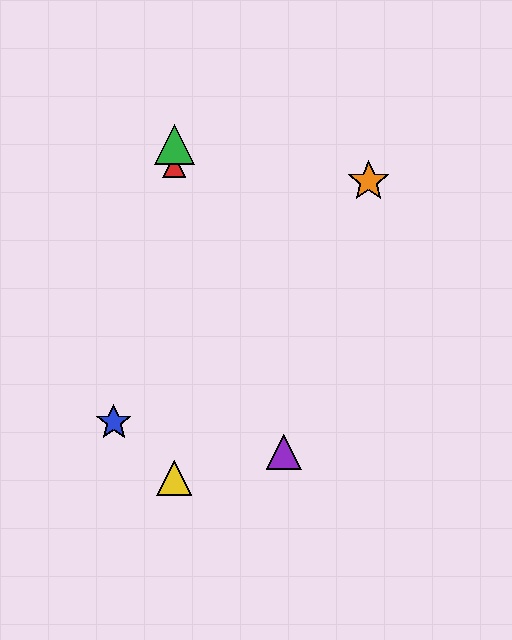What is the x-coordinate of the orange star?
The orange star is at x≈369.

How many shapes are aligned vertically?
3 shapes (the red triangle, the green triangle, the yellow triangle) are aligned vertically.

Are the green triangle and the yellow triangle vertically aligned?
Yes, both are at x≈174.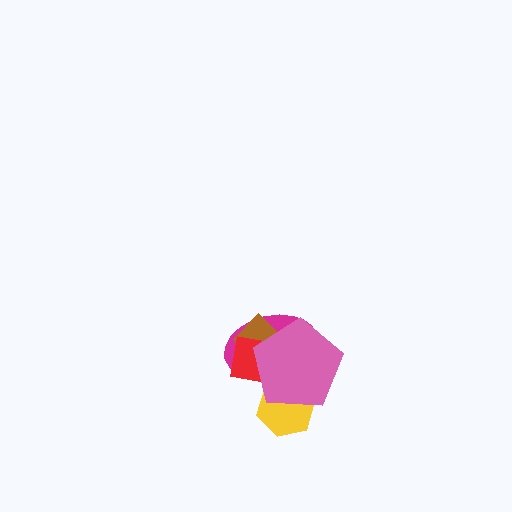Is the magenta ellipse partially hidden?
Yes, it is partially covered by another shape.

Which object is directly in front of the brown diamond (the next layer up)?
The red square is directly in front of the brown diamond.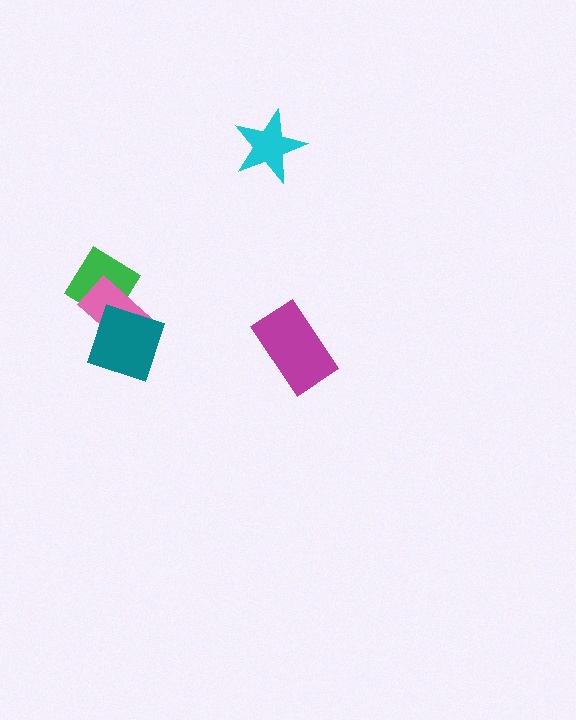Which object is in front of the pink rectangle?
The teal square is in front of the pink rectangle.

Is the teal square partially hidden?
No, no other shape covers it.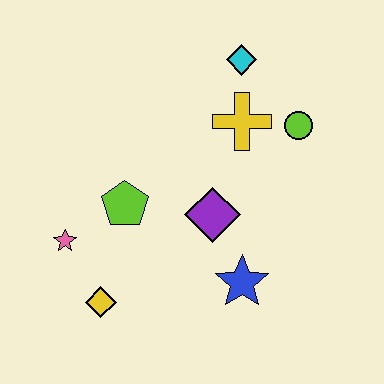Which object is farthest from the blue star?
The cyan diamond is farthest from the blue star.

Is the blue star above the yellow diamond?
Yes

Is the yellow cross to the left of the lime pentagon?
No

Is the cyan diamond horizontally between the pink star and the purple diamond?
No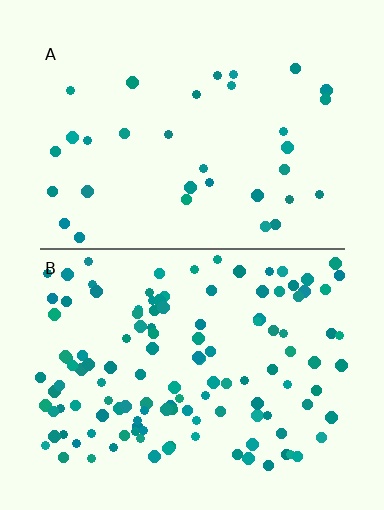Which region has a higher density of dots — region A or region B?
B (the bottom).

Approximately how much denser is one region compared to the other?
Approximately 3.6× — region B over region A.